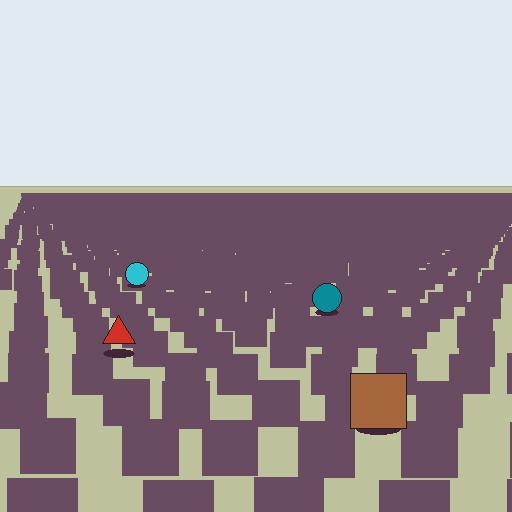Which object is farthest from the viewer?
The cyan circle is farthest from the viewer. It appears smaller and the ground texture around it is denser.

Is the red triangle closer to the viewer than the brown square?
No. The brown square is closer — you can tell from the texture gradient: the ground texture is coarser near it.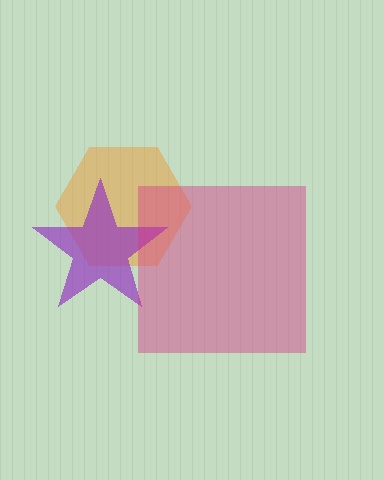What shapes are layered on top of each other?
The layered shapes are: an orange hexagon, a purple star, a magenta square.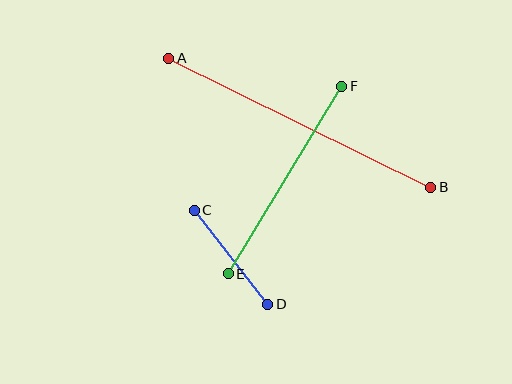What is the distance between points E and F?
The distance is approximately 219 pixels.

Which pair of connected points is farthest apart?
Points A and B are farthest apart.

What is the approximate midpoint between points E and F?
The midpoint is at approximately (285, 180) pixels.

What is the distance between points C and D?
The distance is approximately 119 pixels.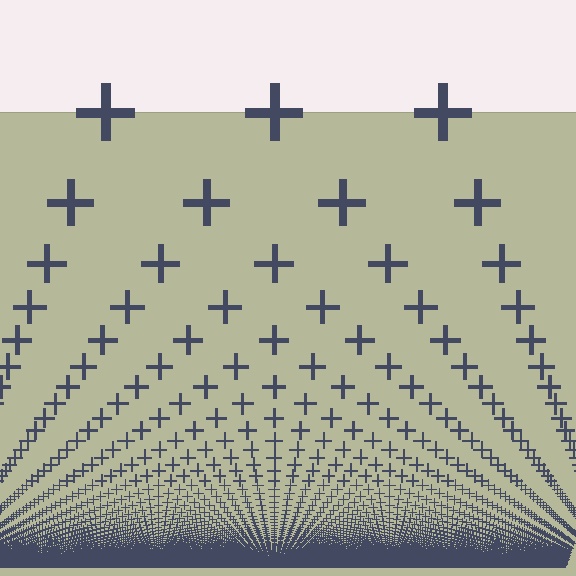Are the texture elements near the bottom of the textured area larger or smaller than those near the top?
Smaller. The gradient is inverted — elements near the bottom are smaller and denser.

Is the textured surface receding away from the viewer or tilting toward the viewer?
The surface appears to tilt toward the viewer. Texture elements get larger and sparser toward the top.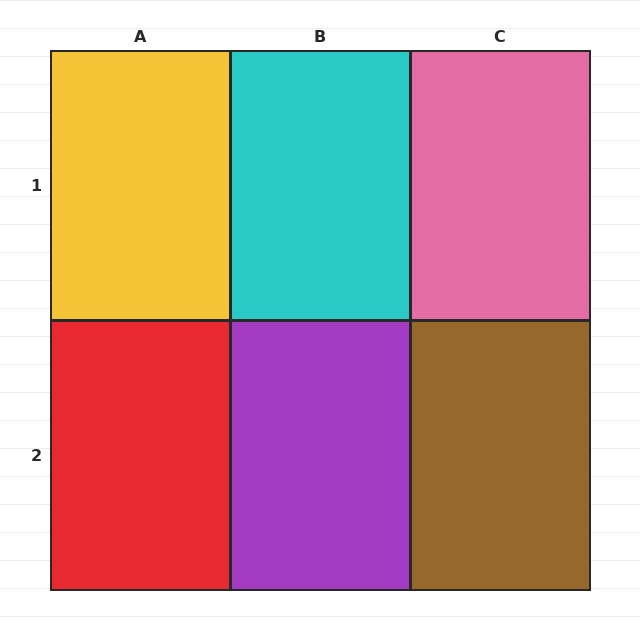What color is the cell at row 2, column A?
Red.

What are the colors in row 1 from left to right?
Yellow, cyan, pink.